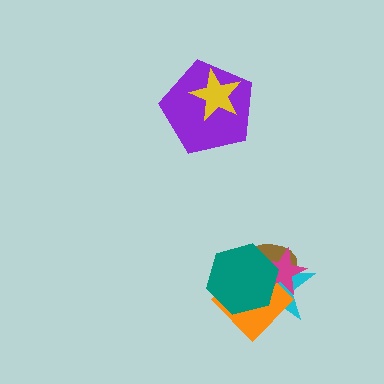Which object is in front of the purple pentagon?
The yellow star is in front of the purple pentagon.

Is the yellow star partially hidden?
No, no other shape covers it.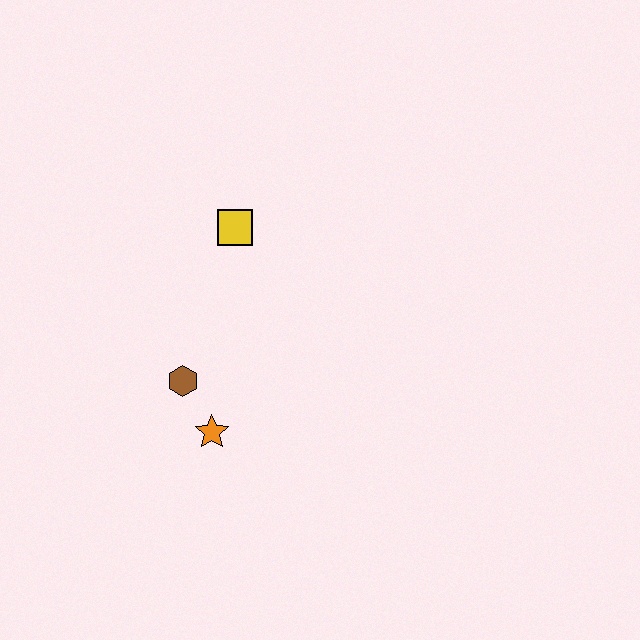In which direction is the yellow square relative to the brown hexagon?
The yellow square is above the brown hexagon.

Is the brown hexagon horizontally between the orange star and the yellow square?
No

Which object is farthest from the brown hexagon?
The yellow square is farthest from the brown hexagon.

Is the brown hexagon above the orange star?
Yes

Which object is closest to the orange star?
The brown hexagon is closest to the orange star.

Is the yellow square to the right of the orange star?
Yes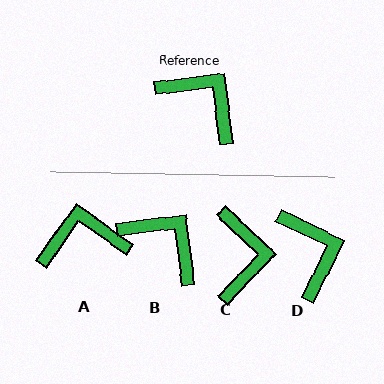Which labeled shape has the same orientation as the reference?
B.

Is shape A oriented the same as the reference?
No, it is off by about 48 degrees.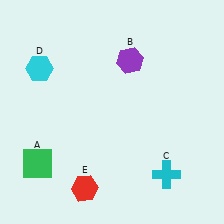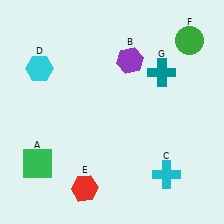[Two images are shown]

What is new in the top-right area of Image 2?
A teal cross (G) was added in the top-right area of Image 2.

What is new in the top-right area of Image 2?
A green circle (F) was added in the top-right area of Image 2.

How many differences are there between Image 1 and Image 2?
There are 2 differences between the two images.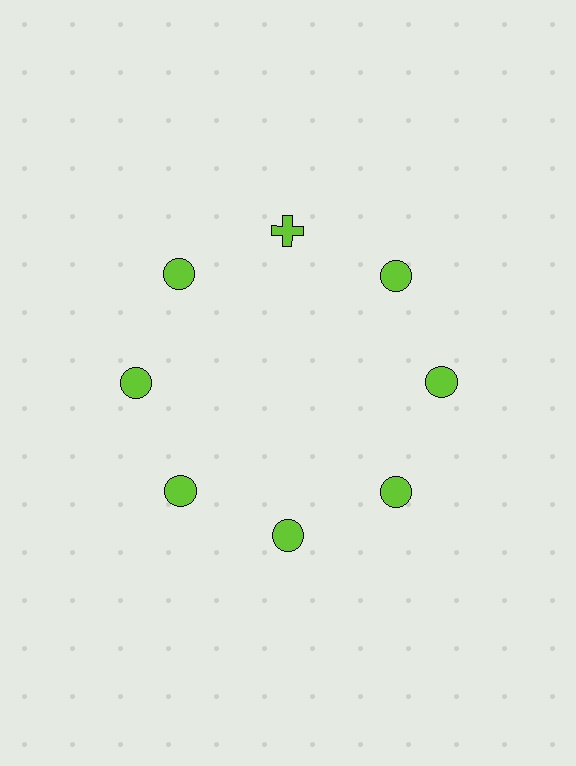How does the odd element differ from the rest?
It has a different shape: cross instead of circle.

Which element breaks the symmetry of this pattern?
The lime cross at roughly the 12 o'clock position breaks the symmetry. All other shapes are lime circles.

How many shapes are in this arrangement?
There are 8 shapes arranged in a ring pattern.